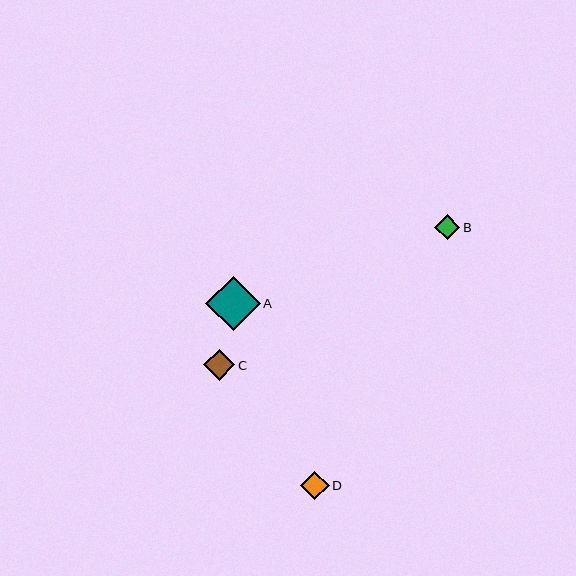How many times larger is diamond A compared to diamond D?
Diamond A is approximately 1.9 times the size of diamond D.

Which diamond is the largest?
Diamond A is the largest with a size of approximately 54 pixels.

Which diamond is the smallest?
Diamond B is the smallest with a size of approximately 25 pixels.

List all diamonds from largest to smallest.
From largest to smallest: A, C, D, B.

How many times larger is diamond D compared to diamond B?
Diamond D is approximately 1.1 times the size of diamond B.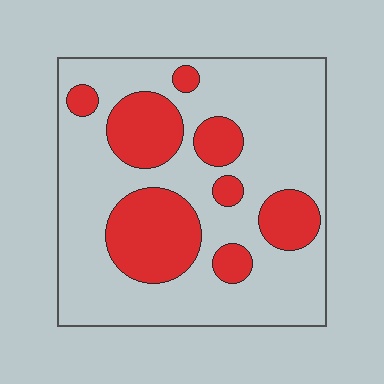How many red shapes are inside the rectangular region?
8.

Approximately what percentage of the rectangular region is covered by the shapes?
Approximately 30%.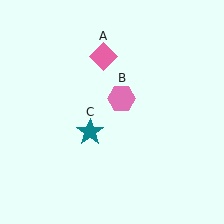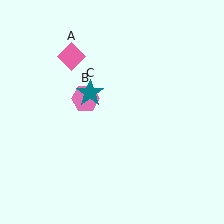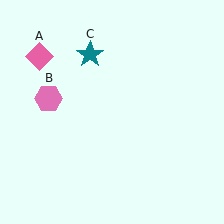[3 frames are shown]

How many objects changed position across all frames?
3 objects changed position: pink diamond (object A), pink hexagon (object B), teal star (object C).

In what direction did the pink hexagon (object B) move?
The pink hexagon (object B) moved left.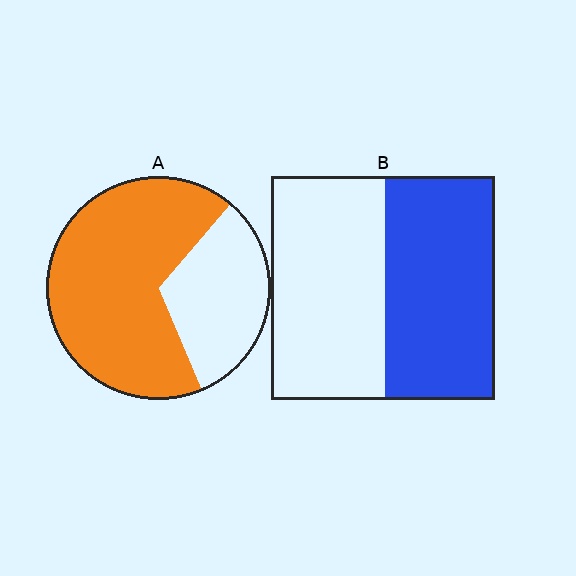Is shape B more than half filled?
Roughly half.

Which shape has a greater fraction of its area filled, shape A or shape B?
Shape A.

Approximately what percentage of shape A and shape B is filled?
A is approximately 70% and B is approximately 50%.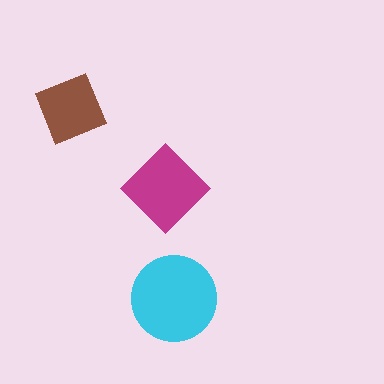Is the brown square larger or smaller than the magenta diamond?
Smaller.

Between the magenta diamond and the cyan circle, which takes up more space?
The cyan circle.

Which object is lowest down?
The cyan circle is bottommost.